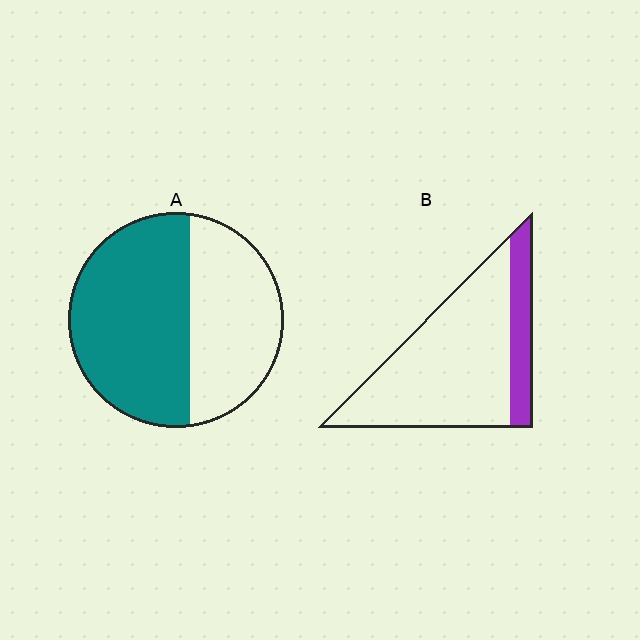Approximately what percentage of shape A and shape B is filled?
A is approximately 60% and B is approximately 20%.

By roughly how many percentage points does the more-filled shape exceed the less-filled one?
By roughly 40 percentage points (A over B).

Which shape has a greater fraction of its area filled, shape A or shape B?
Shape A.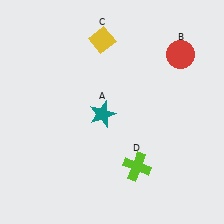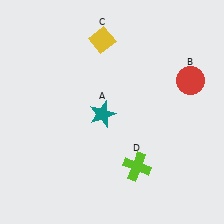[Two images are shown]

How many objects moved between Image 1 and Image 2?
1 object moved between the two images.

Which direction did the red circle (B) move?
The red circle (B) moved down.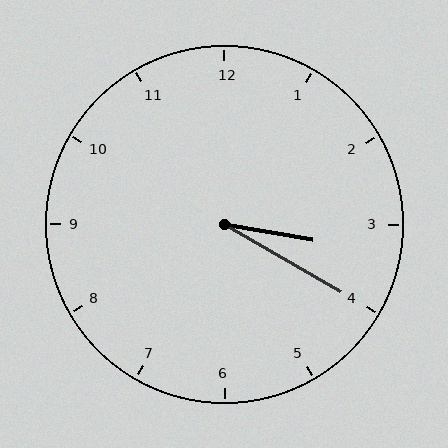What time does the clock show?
3:20.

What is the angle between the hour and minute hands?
Approximately 20 degrees.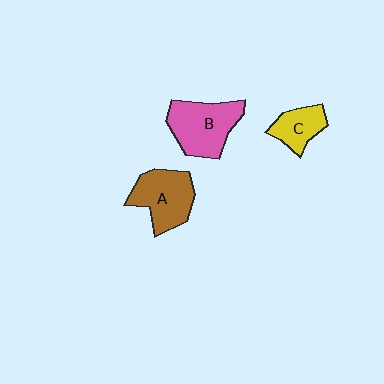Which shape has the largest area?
Shape B (pink).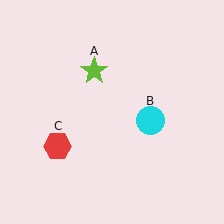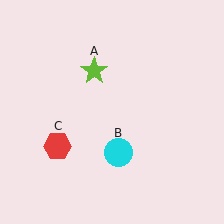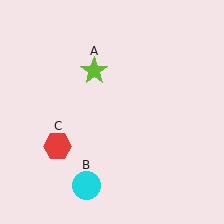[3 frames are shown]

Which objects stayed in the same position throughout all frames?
Lime star (object A) and red hexagon (object C) remained stationary.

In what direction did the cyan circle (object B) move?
The cyan circle (object B) moved down and to the left.